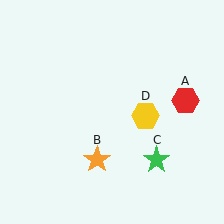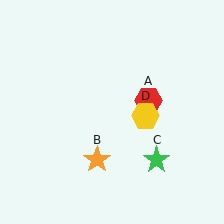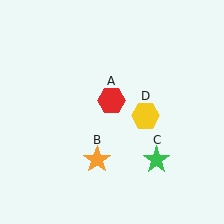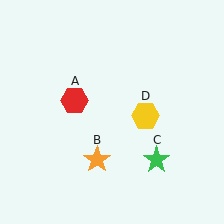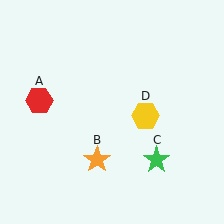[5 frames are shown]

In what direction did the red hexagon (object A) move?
The red hexagon (object A) moved left.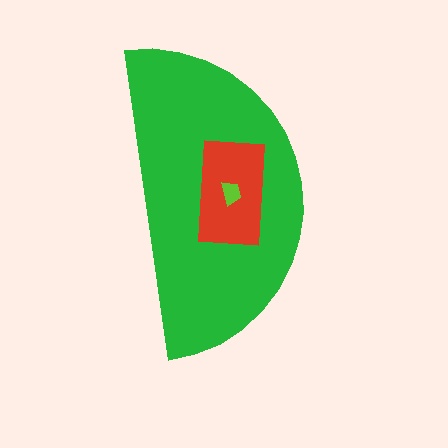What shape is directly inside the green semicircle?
The red rectangle.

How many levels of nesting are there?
3.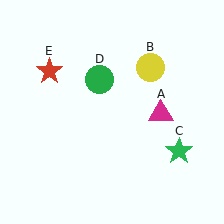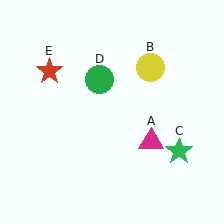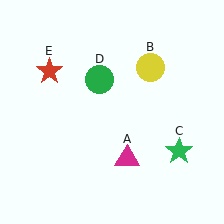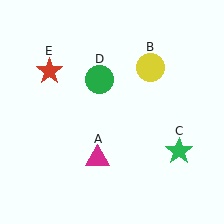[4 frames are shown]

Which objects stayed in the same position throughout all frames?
Yellow circle (object B) and green star (object C) and green circle (object D) and red star (object E) remained stationary.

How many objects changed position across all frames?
1 object changed position: magenta triangle (object A).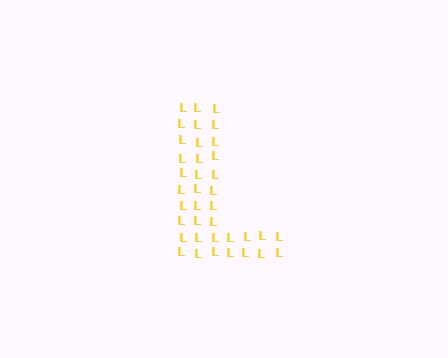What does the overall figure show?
The overall figure shows the letter L.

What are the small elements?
The small elements are letter L's.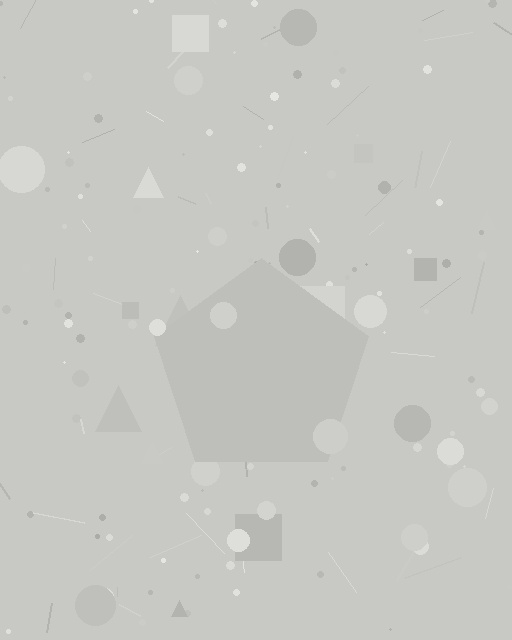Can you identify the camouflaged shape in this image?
The camouflaged shape is a pentagon.